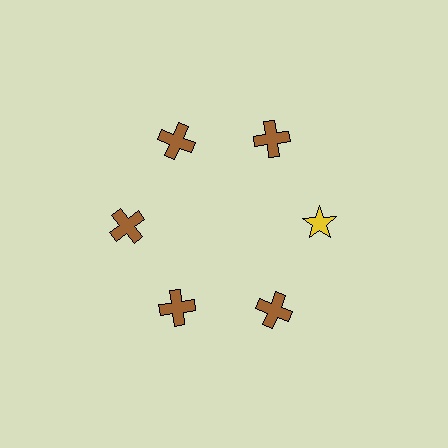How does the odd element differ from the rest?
It differs in both color (yellow instead of brown) and shape (star instead of cross).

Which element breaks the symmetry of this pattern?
The yellow star at roughly the 3 o'clock position breaks the symmetry. All other shapes are brown crosses.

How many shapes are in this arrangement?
There are 6 shapes arranged in a ring pattern.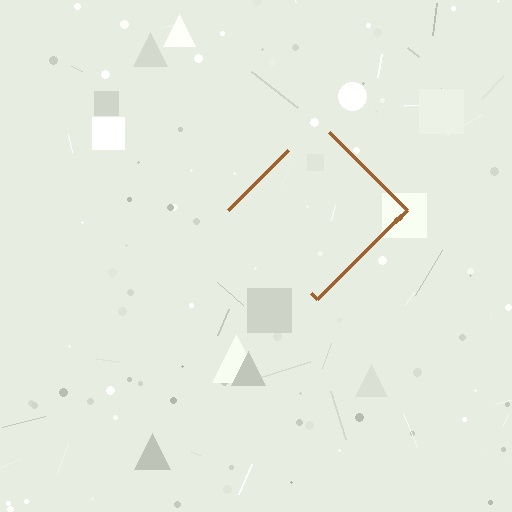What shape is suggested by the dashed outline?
The dashed outline suggests a diamond.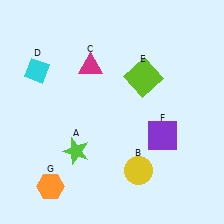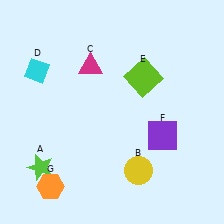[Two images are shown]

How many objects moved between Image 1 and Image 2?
1 object moved between the two images.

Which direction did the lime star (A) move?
The lime star (A) moved left.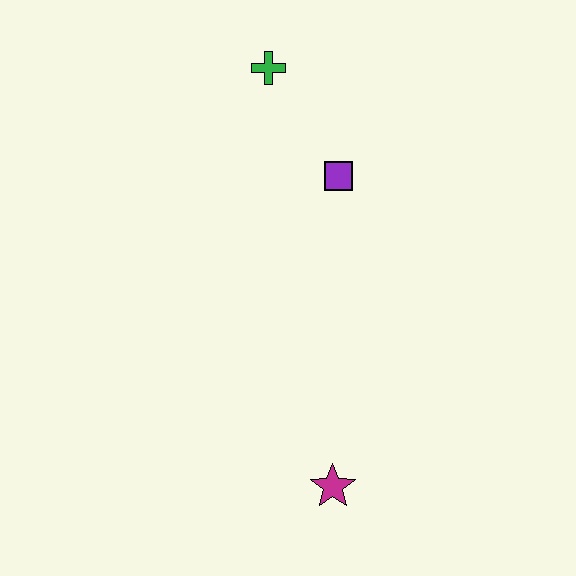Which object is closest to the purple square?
The green cross is closest to the purple square.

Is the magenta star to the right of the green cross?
Yes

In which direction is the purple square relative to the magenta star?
The purple square is above the magenta star.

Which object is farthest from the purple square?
The magenta star is farthest from the purple square.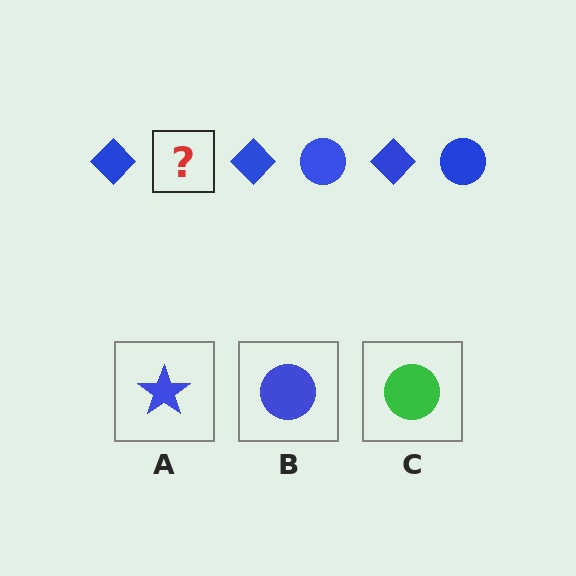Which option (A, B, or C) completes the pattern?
B.